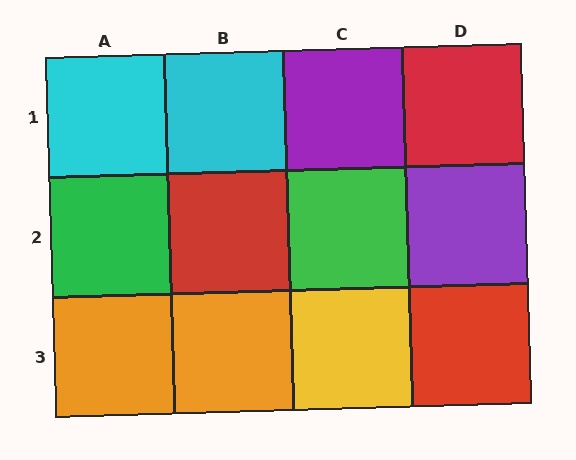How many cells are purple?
2 cells are purple.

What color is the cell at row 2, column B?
Red.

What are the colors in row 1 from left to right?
Cyan, cyan, purple, red.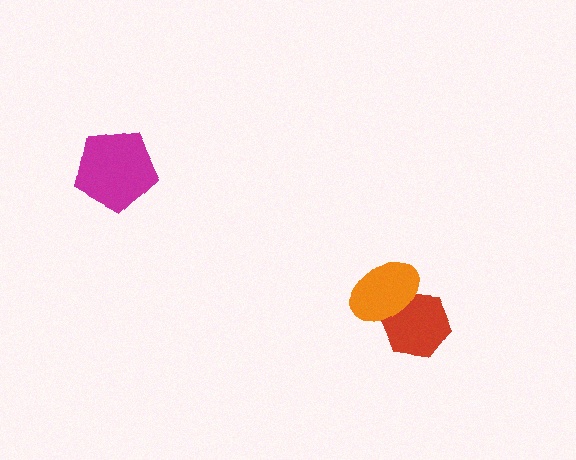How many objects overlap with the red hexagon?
1 object overlaps with the red hexagon.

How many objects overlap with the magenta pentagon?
0 objects overlap with the magenta pentagon.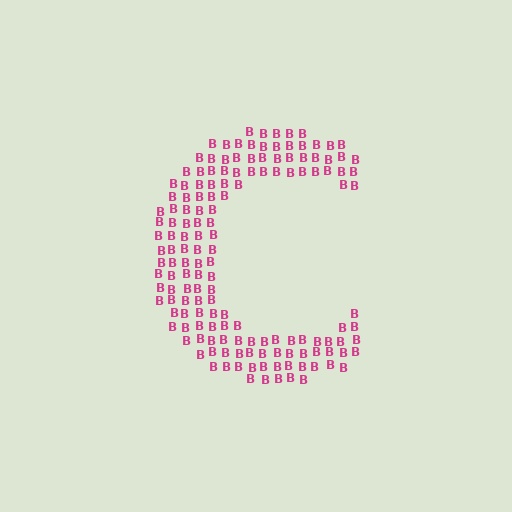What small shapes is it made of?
It is made of small letter B's.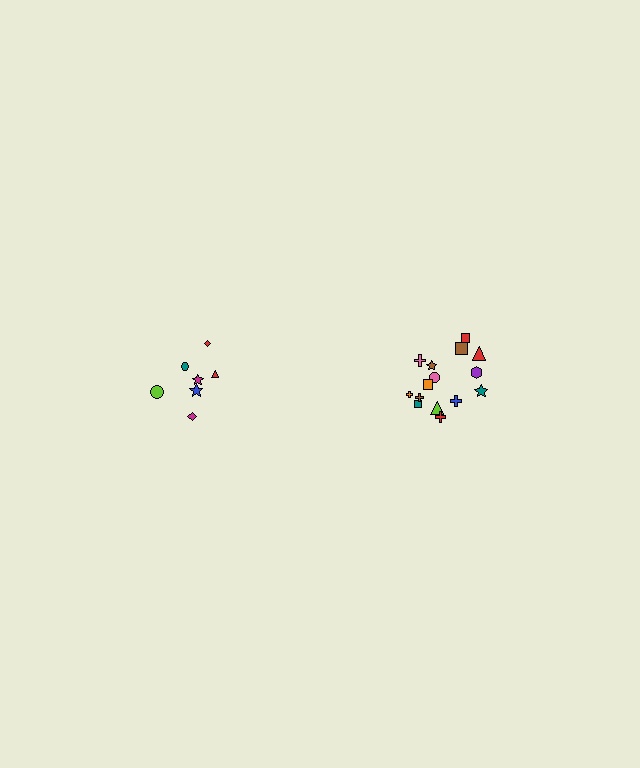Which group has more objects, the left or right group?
The right group.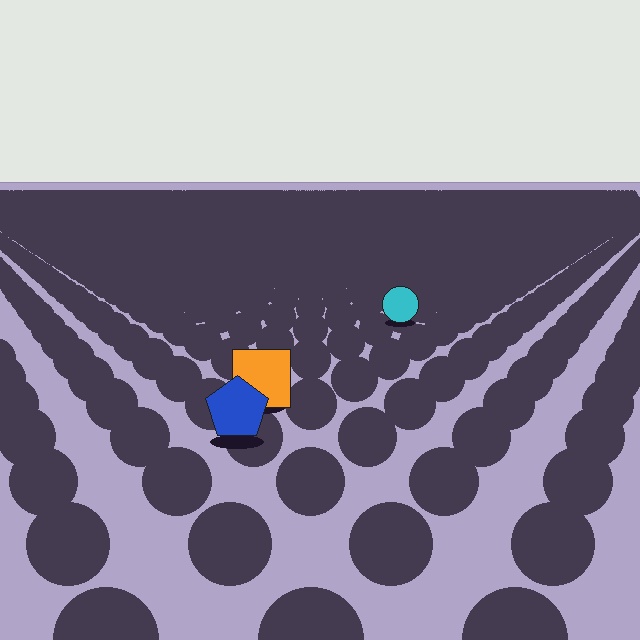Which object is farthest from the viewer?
The cyan circle is farthest from the viewer. It appears smaller and the ground texture around it is denser.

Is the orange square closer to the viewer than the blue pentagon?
No. The blue pentagon is closer — you can tell from the texture gradient: the ground texture is coarser near it.